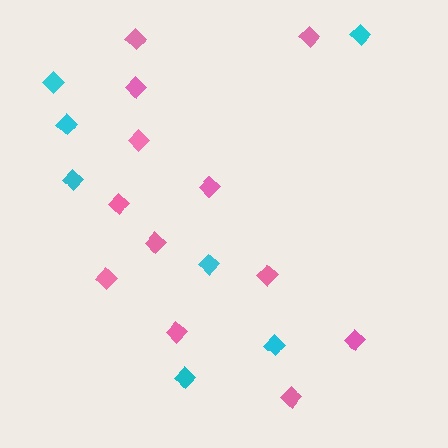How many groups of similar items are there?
There are 2 groups: one group of cyan diamonds (7) and one group of pink diamonds (12).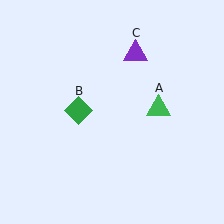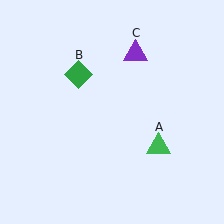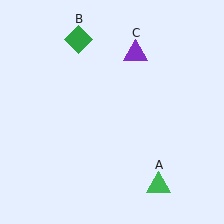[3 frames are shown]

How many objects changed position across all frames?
2 objects changed position: green triangle (object A), green diamond (object B).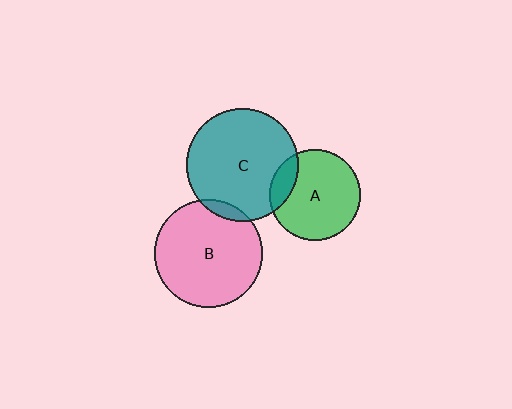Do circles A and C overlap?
Yes.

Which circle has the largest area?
Circle C (teal).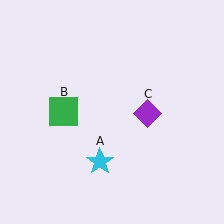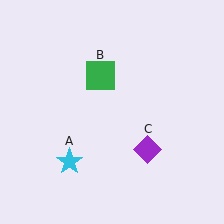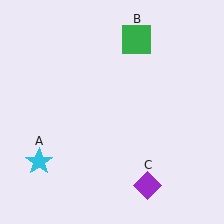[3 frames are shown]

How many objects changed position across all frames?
3 objects changed position: cyan star (object A), green square (object B), purple diamond (object C).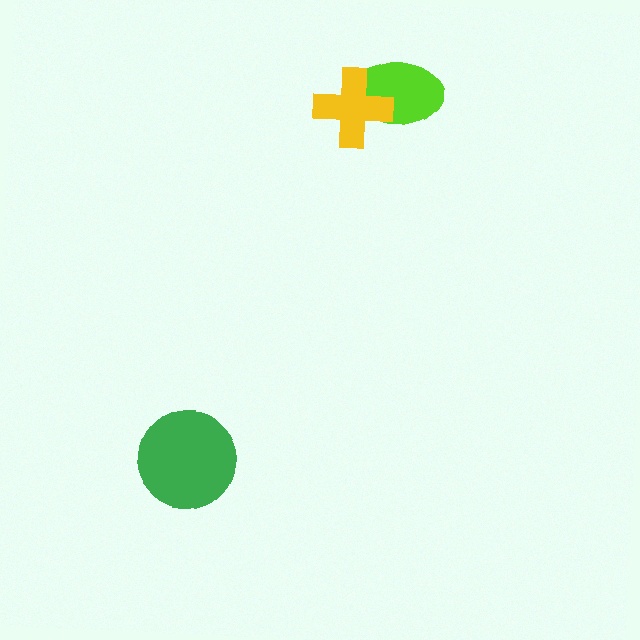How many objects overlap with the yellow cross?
1 object overlaps with the yellow cross.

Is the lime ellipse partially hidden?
Yes, it is partially covered by another shape.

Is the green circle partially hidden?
No, no other shape covers it.